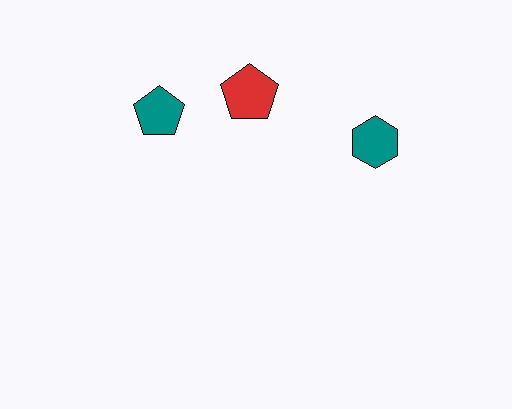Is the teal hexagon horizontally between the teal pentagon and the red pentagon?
No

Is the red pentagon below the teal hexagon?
No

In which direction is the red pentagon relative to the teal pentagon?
The red pentagon is to the right of the teal pentagon.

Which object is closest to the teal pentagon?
The red pentagon is closest to the teal pentagon.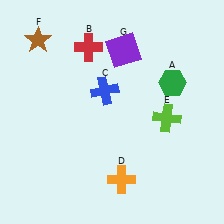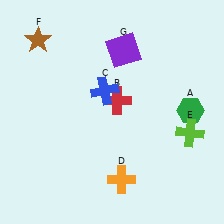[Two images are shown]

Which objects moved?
The objects that moved are: the green hexagon (A), the red cross (B), the lime cross (E).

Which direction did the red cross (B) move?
The red cross (B) moved down.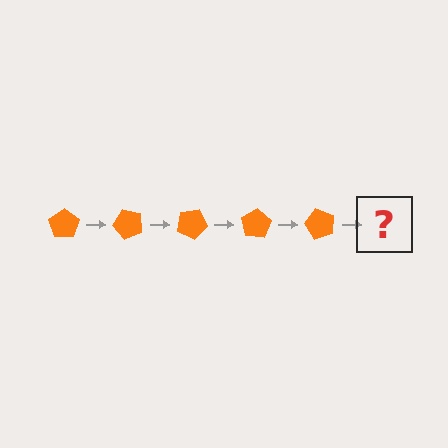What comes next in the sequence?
The next element should be an orange pentagon rotated 250 degrees.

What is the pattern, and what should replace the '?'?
The pattern is that the pentagon rotates 50 degrees each step. The '?' should be an orange pentagon rotated 250 degrees.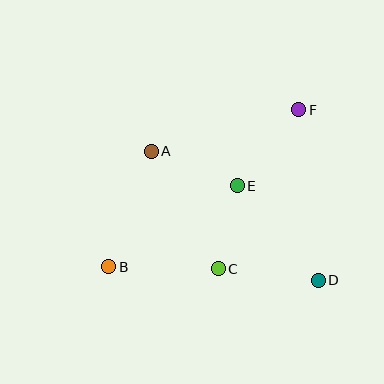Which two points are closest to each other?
Points C and E are closest to each other.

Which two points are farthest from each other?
Points B and F are farthest from each other.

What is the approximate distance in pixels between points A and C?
The distance between A and C is approximately 135 pixels.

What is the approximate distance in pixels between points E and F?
The distance between E and F is approximately 98 pixels.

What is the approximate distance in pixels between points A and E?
The distance between A and E is approximately 93 pixels.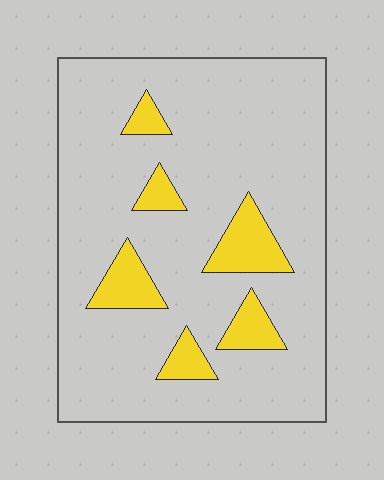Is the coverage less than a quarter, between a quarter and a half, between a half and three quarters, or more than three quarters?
Less than a quarter.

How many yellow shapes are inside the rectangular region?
6.